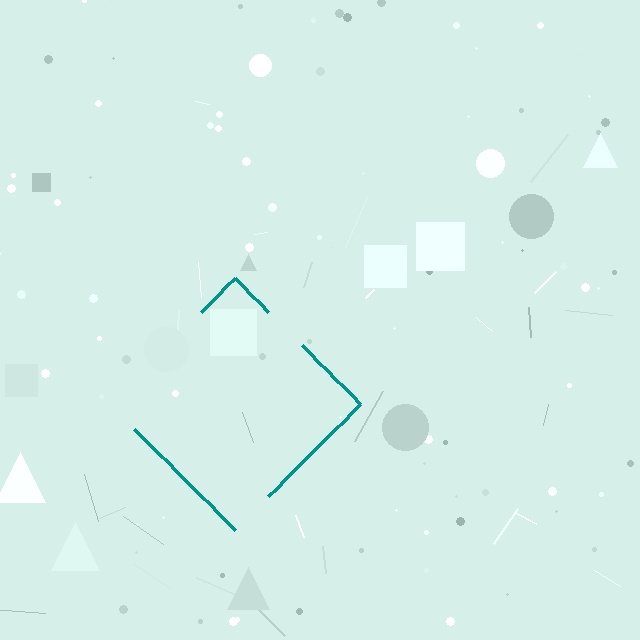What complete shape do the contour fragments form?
The contour fragments form a diamond.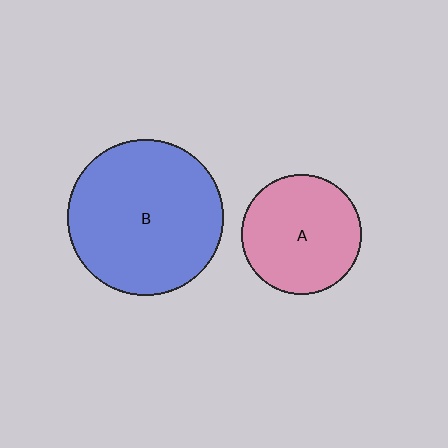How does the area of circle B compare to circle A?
Approximately 1.7 times.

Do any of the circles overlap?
No, none of the circles overlap.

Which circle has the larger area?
Circle B (blue).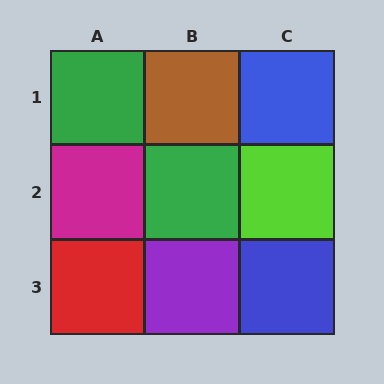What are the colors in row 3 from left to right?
Red, purple, blue.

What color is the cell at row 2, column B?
Green.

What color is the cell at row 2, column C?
Lime.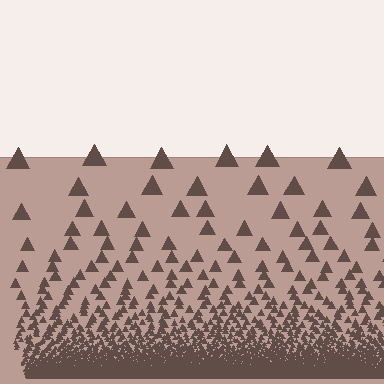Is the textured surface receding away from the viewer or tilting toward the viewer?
The surface appears to tilt toward the viewer. Texture elements get larger and sparser toward the top.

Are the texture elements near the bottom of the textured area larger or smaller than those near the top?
Smaller. The gradient is inverted — elements near the bottom are smaller and denser.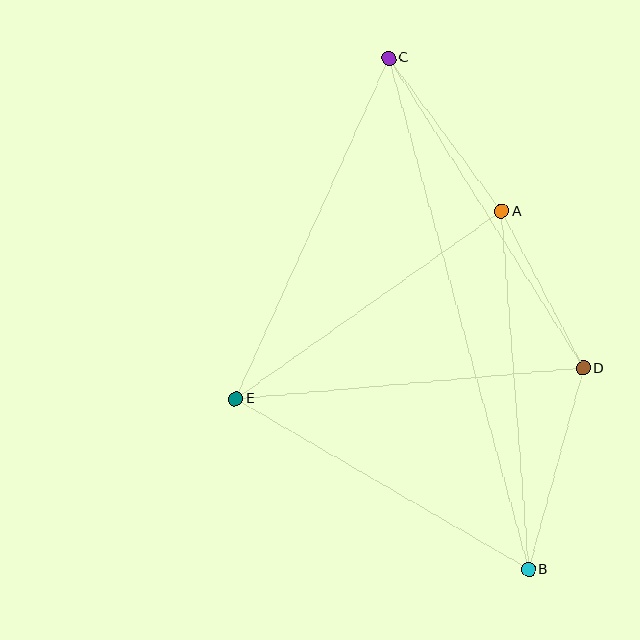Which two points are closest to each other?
Points A and D are closest to each other.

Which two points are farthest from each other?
Points B and C are farthest from each other.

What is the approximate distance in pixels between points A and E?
The distance between A and E is approximately 325 pixels.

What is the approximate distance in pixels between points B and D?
The distance between B and D is approximately 209 pixels.